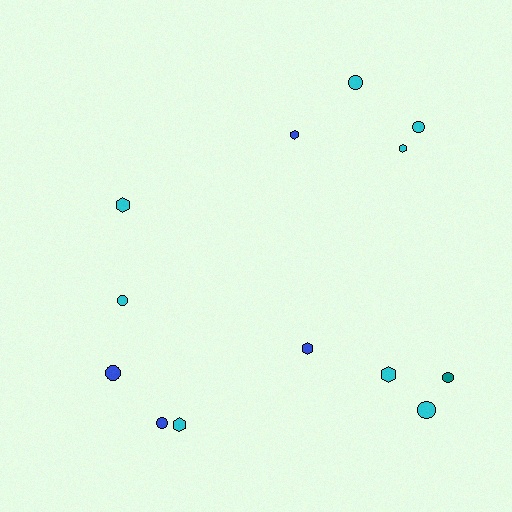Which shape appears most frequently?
Circle, with 7 objects.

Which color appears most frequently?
Cyan, with 8 objects.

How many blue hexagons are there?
There are 2 blue hexagons.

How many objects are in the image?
There are 13 objects.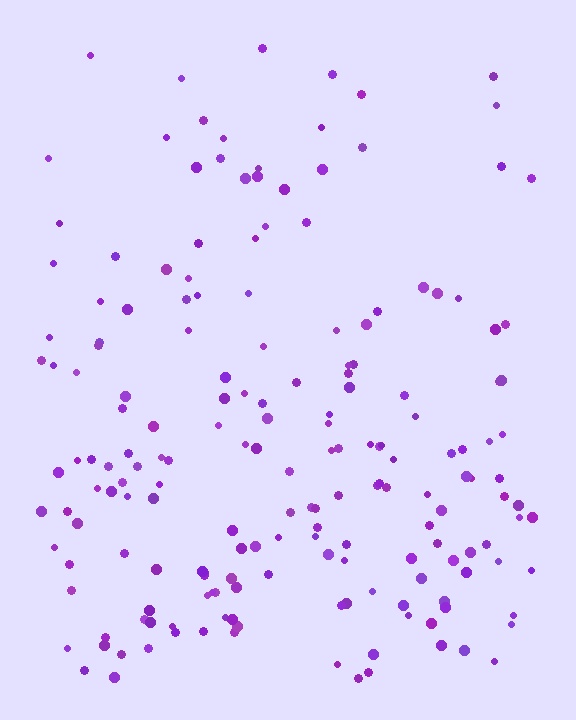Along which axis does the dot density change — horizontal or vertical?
Vertical.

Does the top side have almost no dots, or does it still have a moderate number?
Still a moderate number, just noticeably fewer than the bottom.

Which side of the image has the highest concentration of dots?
The bottom.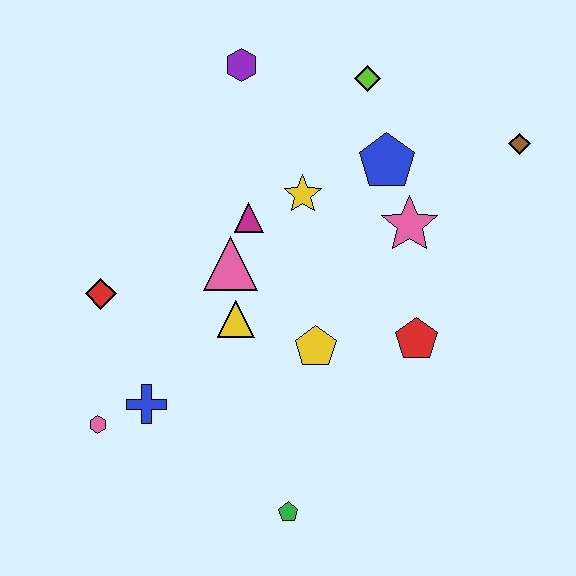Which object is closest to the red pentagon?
The yellow pentagon is closest to the red pentagon.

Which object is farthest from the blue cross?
The brown diamond is farthest from the blue cross.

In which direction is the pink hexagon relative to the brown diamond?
The pink hexagon is to the left of the brown diamond.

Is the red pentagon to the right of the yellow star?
Yes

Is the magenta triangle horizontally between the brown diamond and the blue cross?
Yes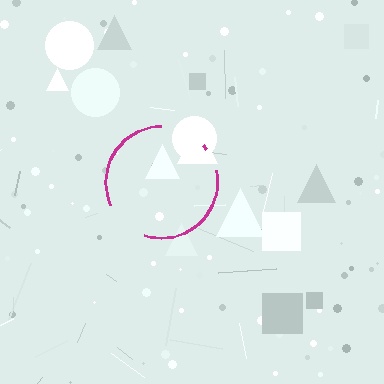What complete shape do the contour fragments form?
The contour fragments form a circle.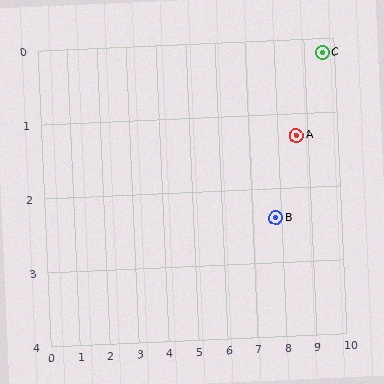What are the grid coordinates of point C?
Point C is at approximately (9.6, 0.2).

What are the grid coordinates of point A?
Point A is at approximately (8.6, 1.3).